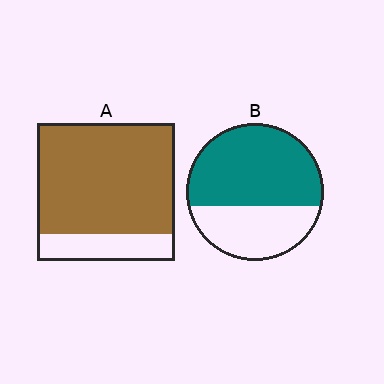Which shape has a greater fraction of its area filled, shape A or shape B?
Shape A.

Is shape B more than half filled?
Yes.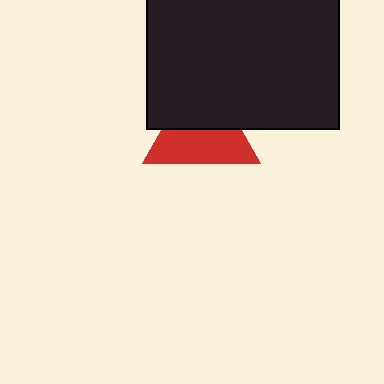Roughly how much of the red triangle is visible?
About half of it is visible (roughly 55%).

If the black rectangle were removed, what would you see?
You would see the complete red triangle.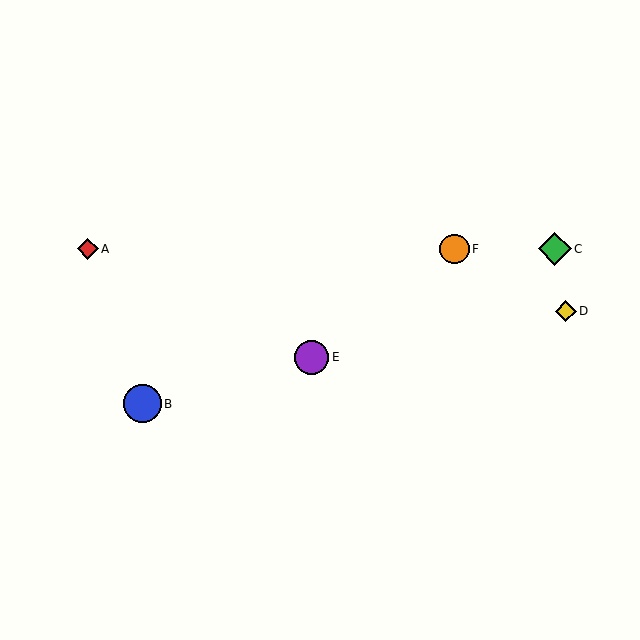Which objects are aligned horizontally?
Objects A, C, F are aligned horizontally.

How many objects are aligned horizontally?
3 objects (A, C, F) are aligned horizontally.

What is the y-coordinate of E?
Object E is at y≈357.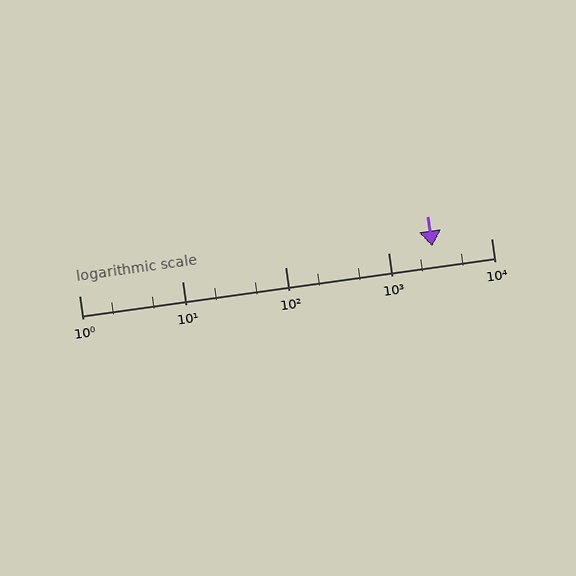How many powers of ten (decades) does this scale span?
The scale spans 4 decades, from 1 to 10000.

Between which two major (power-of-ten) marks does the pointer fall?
The pointer is between 1000 and 10000.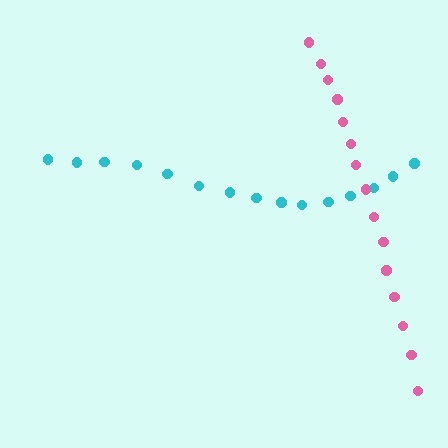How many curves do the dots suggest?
There are 2 distinct paths.